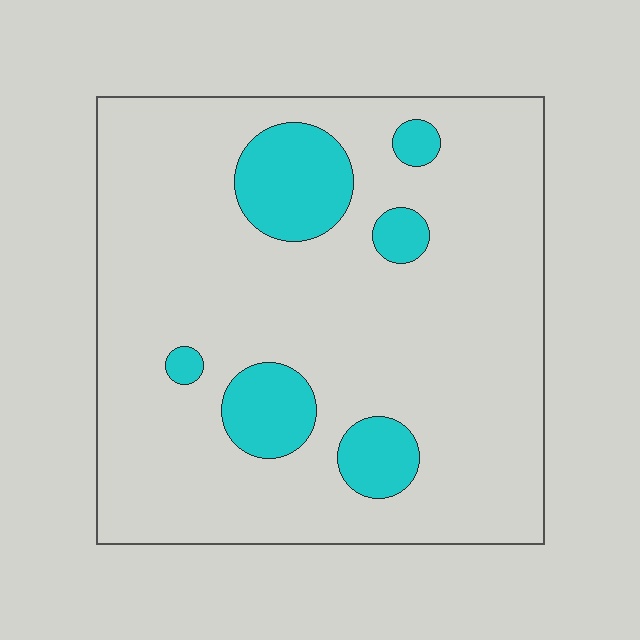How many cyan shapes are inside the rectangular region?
6.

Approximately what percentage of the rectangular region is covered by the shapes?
Approximately 15%.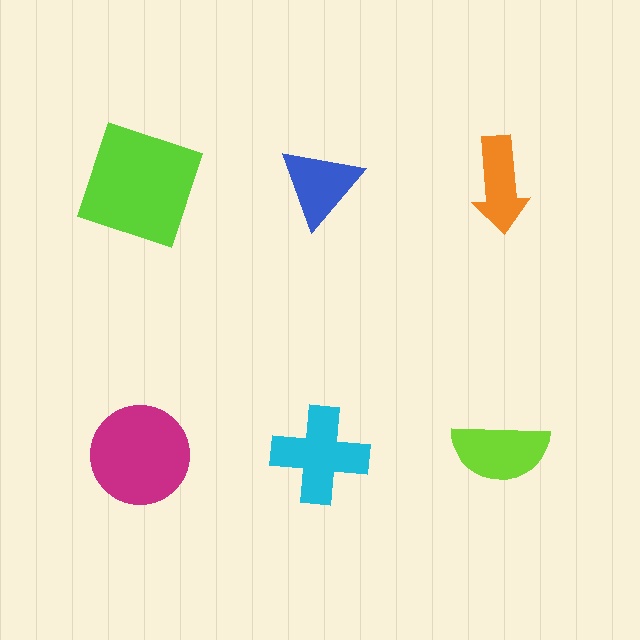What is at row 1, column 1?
A lime square.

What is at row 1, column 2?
A blue triangle.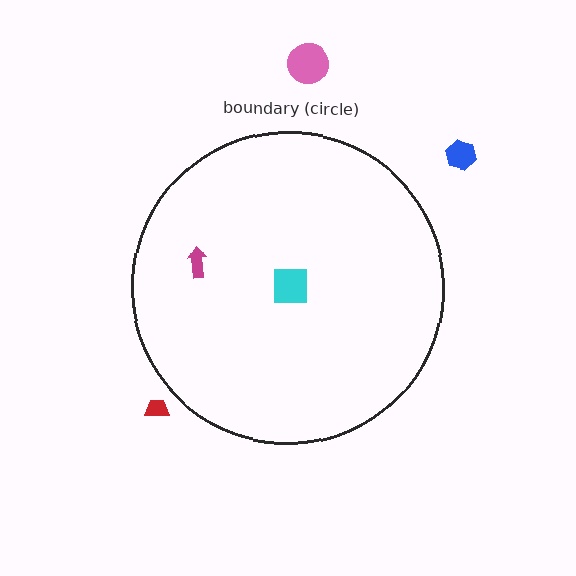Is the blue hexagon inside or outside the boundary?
Outside.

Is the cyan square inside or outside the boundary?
Inside.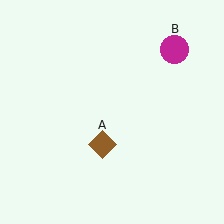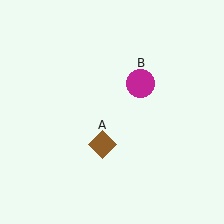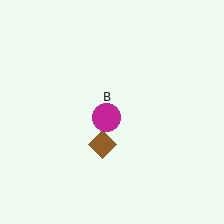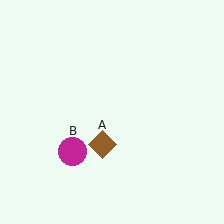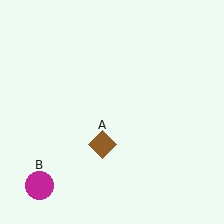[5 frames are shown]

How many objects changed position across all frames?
1 object changed position: magenta circle (object B).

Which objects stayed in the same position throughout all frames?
Brown diamond (object A) remained stationary.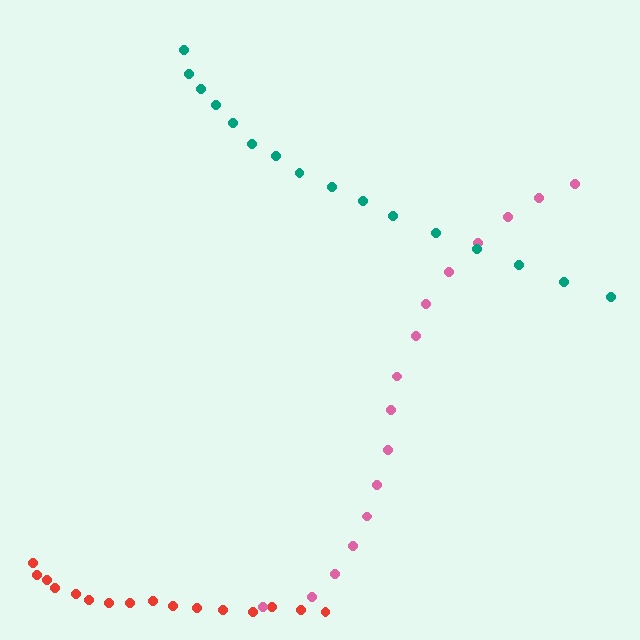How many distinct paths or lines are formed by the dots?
There are 3 distinct paths.